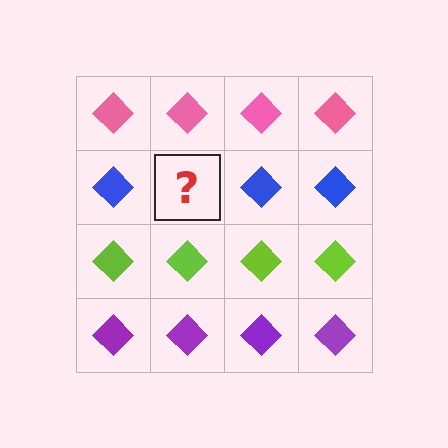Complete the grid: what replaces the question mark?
The question mark should be replaced with a blue diamond.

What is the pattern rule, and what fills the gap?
The rule is that each row has a consistent color. The gap should be filled with a blue diamond.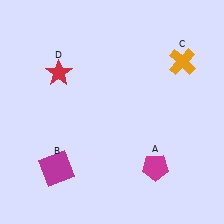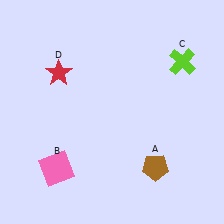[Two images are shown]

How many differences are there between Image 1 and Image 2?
There are 3 differences between the two images.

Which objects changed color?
A changed from magenta to brown. B changed from magenta to pink. C changed from orange to lime.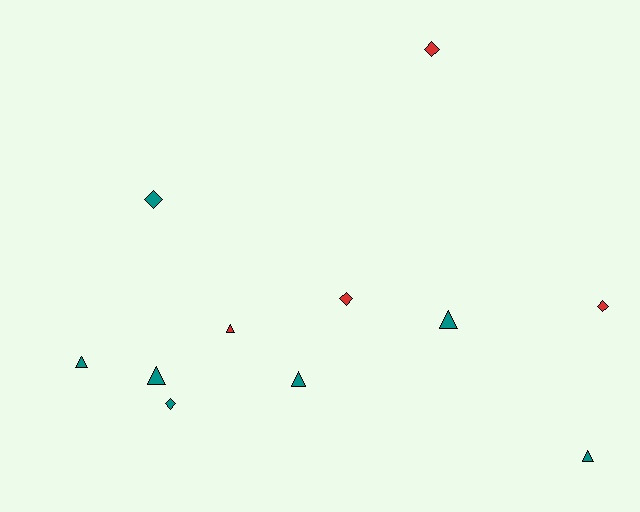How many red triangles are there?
There is 1 red triangle.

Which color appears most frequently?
Teal, with 7 objects.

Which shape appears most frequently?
Triangle, with 6 objects.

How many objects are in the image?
There are 11 objects.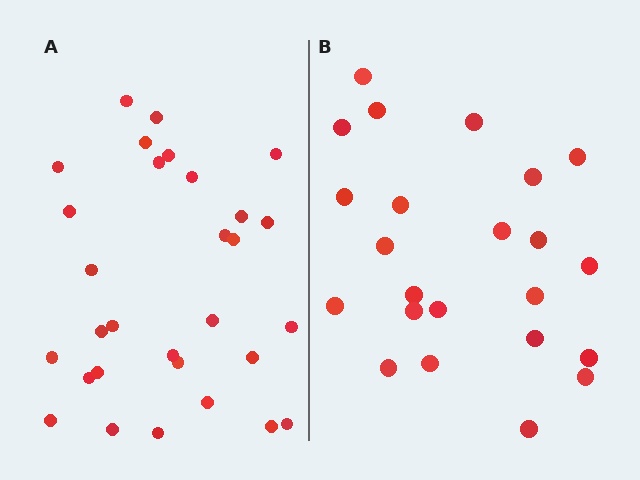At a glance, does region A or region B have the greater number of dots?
Region A (the left region) has more dots.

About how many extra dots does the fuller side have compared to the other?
Region A has roughly 8 or so more dots than region B.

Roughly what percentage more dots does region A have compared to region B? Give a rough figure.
About 30% more.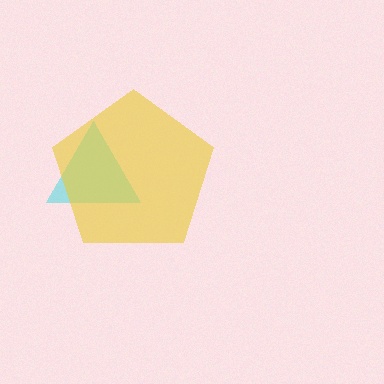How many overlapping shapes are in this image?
There are 2 overlapping shapes in the image.